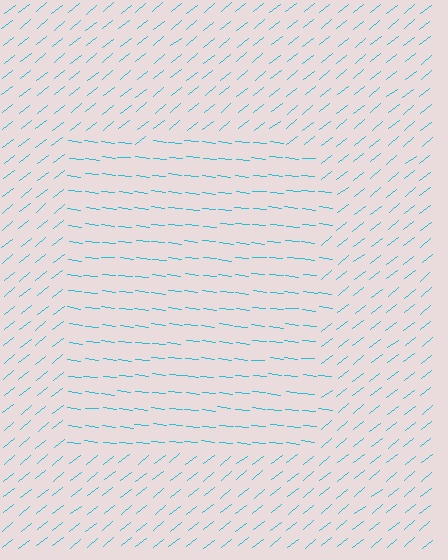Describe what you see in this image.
The image is filled with small cyan line segments. A rectangle region in the image has lines oriented differently from the surrounding lines, creating a visible texture boundary.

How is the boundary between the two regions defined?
The boundary is defined purely by a change in line orientation (approximately 45 degrees difference). All lines are the same color and thickness.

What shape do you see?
I see a rectangle.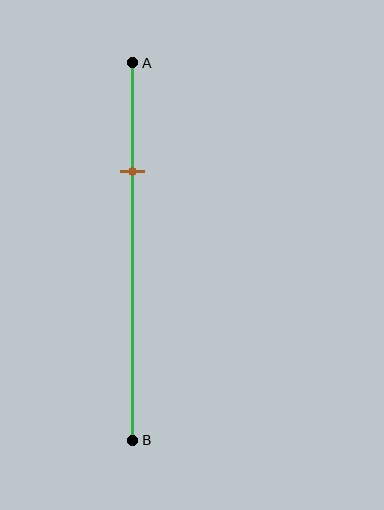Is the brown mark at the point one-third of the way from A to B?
No, the mark is at about 30% from A, not at the 33% one-third point.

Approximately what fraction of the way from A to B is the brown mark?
The brown mark is approximately 30% of the way from A to B.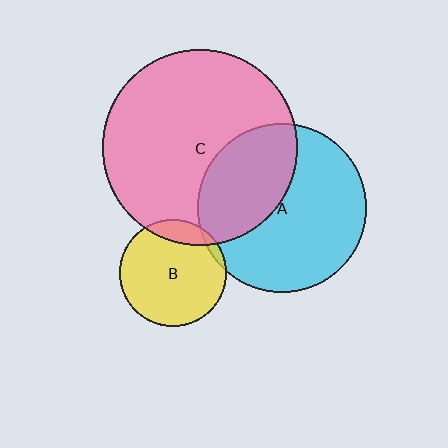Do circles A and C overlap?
Yes.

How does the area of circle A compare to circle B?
Approximately 2.5 times.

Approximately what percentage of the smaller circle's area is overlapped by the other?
Approximately 40%.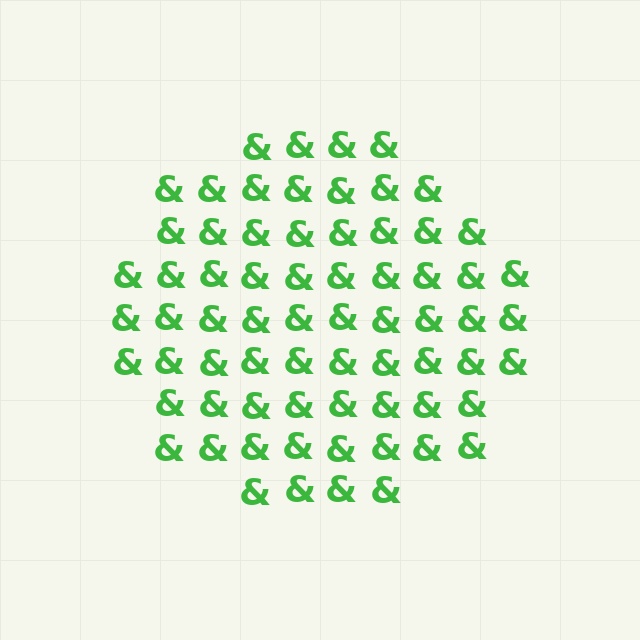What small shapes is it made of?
It is made of small ampersands.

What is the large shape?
The large shape is a circle.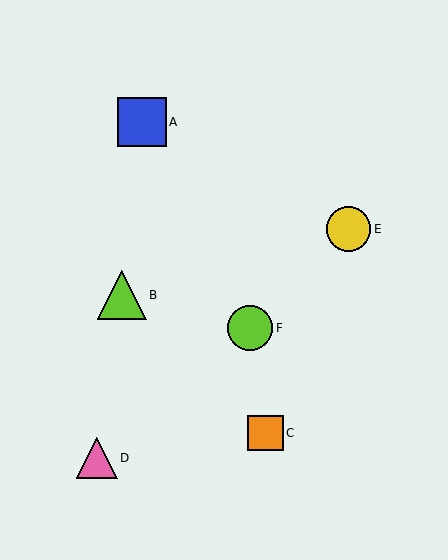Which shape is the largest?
The lime triangle (labeled B) is the largest.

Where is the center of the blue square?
The center of the blue square is at (142, 122).